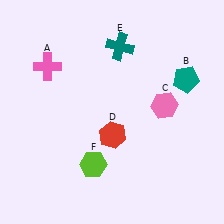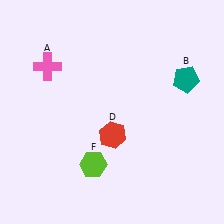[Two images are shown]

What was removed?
The pink hexagon (C), the teal cross (E) were removed in Image 2.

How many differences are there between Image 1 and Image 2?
There are 2 differences between the two images.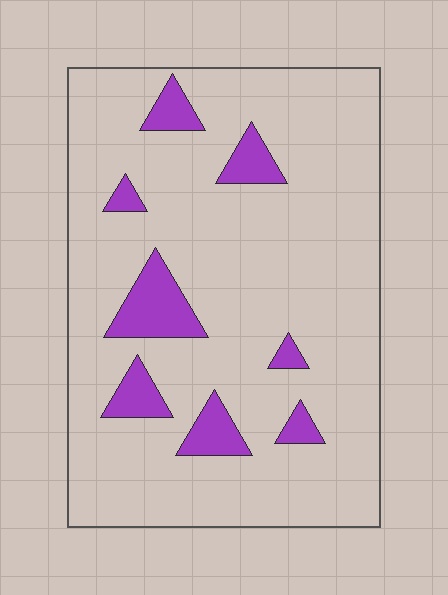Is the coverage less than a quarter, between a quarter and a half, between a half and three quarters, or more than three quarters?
Less than a quarter.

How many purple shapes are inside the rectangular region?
8.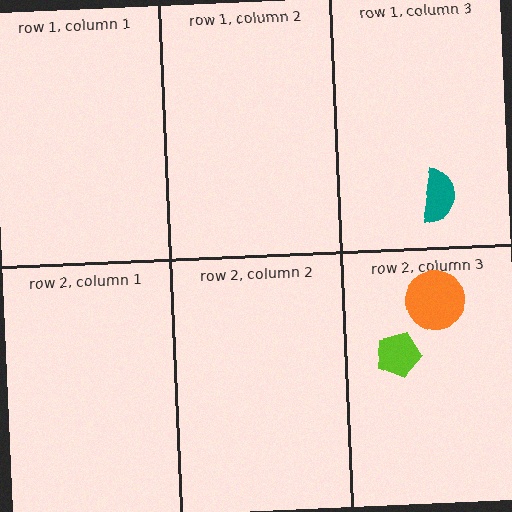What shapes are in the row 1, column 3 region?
The teal semicircle.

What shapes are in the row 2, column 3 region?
The lime pentagon, the orange circle.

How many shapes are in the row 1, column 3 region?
1.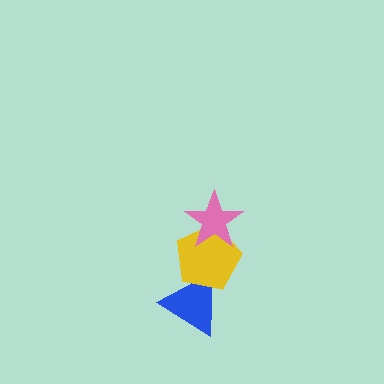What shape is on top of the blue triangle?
The yellow pentagon is on top of the blue triangle.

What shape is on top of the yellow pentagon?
The pink star is on top of the yellow pentagon.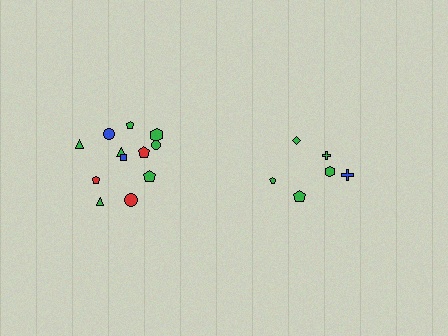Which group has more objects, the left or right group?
The left group.